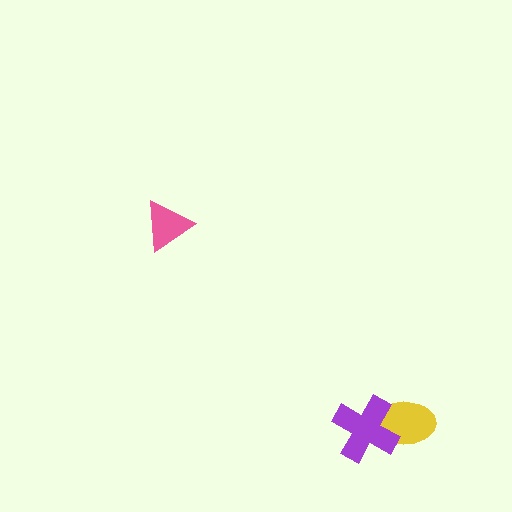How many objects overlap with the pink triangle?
0 objects overlap with the pink triangle.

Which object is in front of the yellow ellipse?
The purple cross is in front of the yellow ellipse.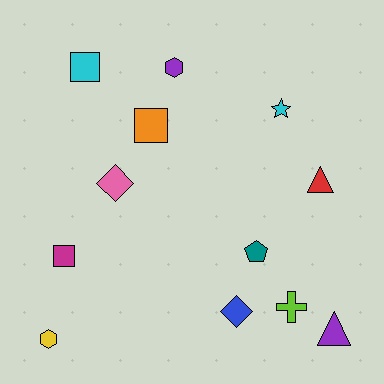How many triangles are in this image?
There are 2 triangles.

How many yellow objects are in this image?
There is 1 yellow object.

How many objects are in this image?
There are 12 objects.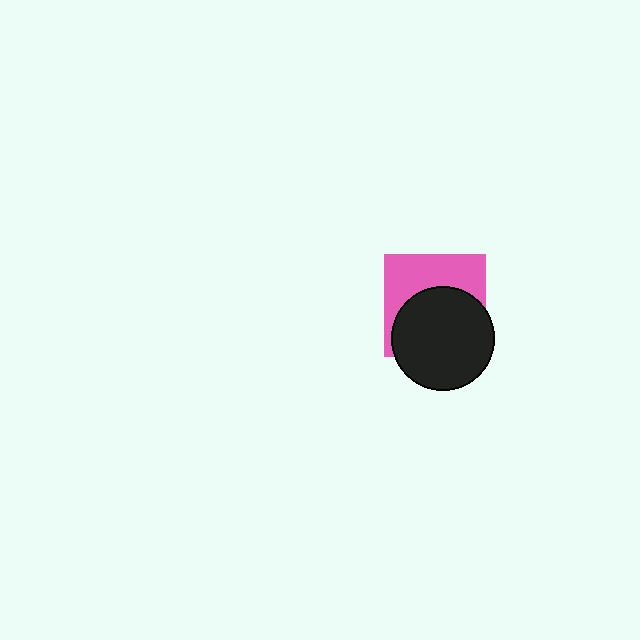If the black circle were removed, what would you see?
You would see the complete pink square.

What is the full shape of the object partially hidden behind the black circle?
The partially hidden object is a pink square.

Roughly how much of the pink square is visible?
A small part of it is visible (roughly 45%).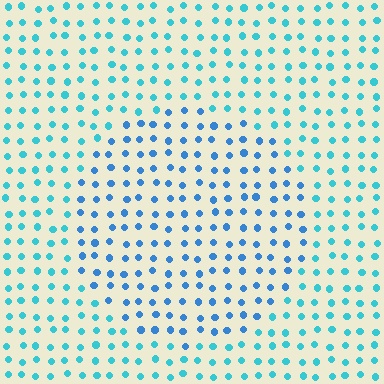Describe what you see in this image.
The image is filled with small cyan elements in a uniform arrangement. A circle-shaped region is visible where the elements are tinted to a slightly different hue, forming a subtle color boundary.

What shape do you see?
I see a circle.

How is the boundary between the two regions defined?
The boundary is defined purely by a slight shift in hue (about 27 degrees). Spacing, size, and orientation are identical on both sides.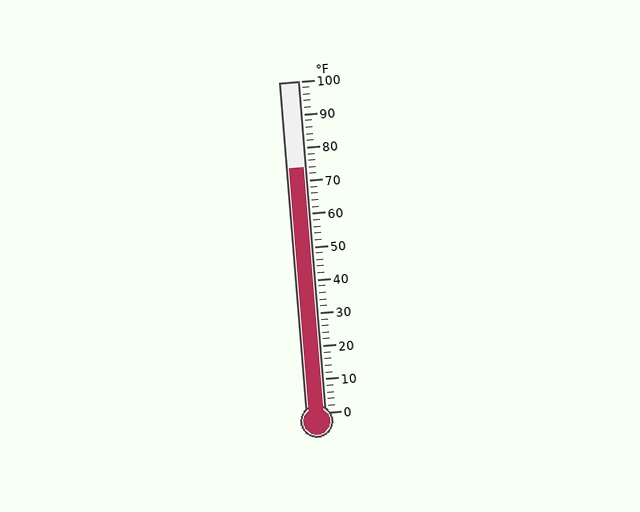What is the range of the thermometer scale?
The thermometer scale ranges from 0°F to 100°F.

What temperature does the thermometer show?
The thermometer shows approximately 74°F.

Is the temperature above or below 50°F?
The temperature is above 50°F.